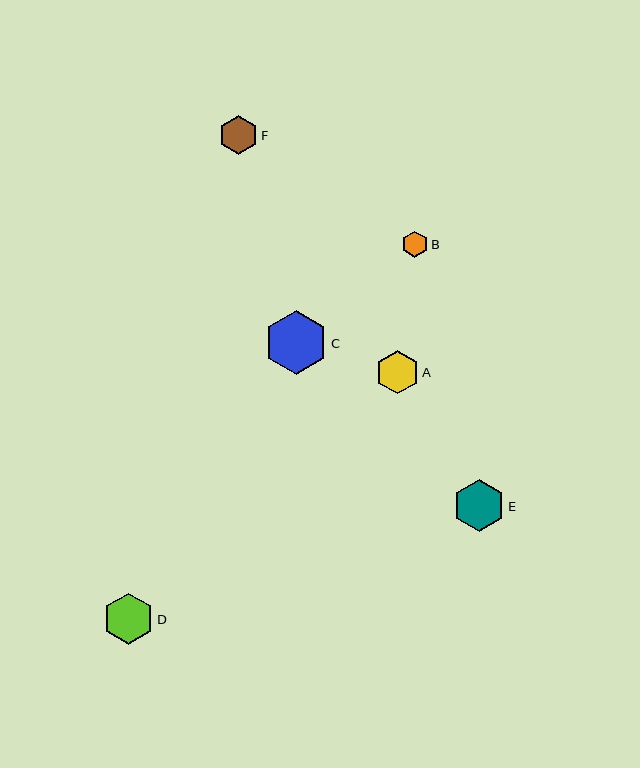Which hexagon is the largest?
Hexagon C is the largest with a size of approximately 64 pixels.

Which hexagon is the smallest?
Hexagon B is the smallest with a size of approximately 26 pixels.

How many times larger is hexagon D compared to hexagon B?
Hexagon D is approximately 1.9 times the size of hexagon B.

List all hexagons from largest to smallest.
From largest to smallest: C, E, D, A, F, B.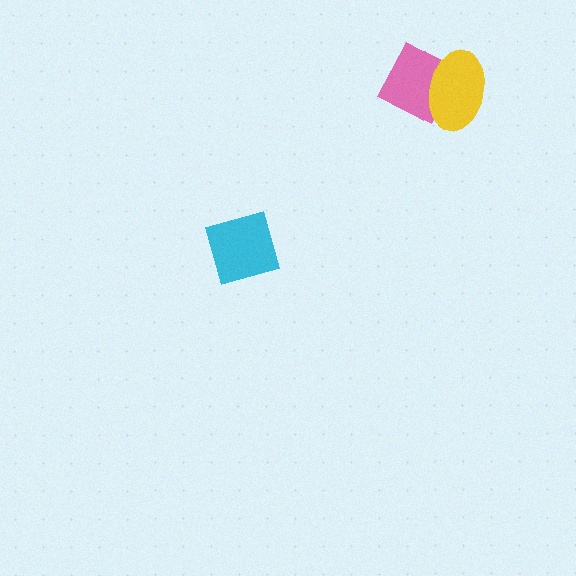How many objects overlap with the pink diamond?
1 object overlaps with the pink diamond.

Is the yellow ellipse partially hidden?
No, no other shape covers it.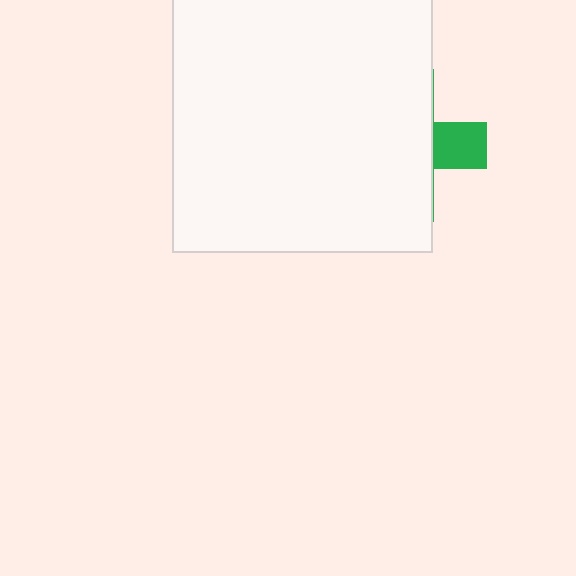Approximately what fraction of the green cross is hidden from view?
Roughly 79% of the green cross is hidden behind the white rectangle.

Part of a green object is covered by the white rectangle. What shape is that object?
It is a cross.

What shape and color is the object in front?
The object in front is a white rectangle.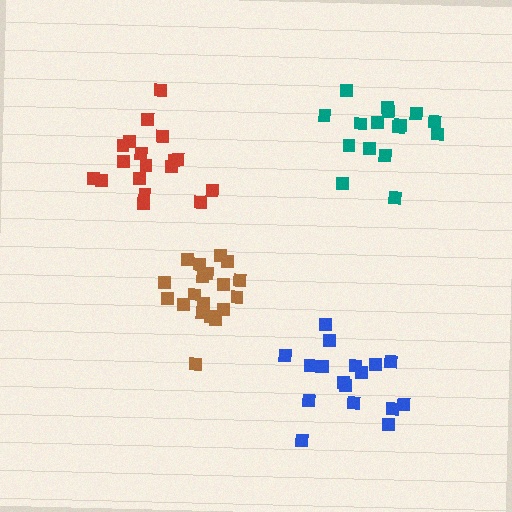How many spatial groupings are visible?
There are 4 spatial groupings.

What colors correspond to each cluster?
The clusters are colored: brown, blue, teal, red.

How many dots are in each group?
Group 1: 19 dots, Group 2: 17 dots, Group 3: 16 dots, Group 4: 18 dots (70 total).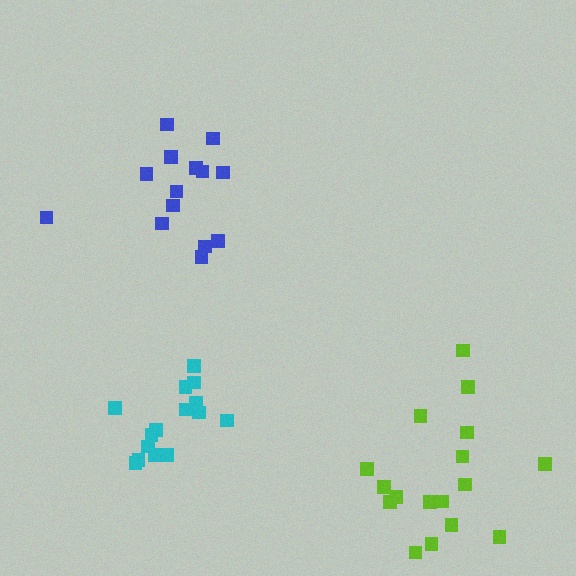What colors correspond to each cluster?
The clusters are colored: lime, cyan, blue.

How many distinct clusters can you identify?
There are 3 distinct clusters.